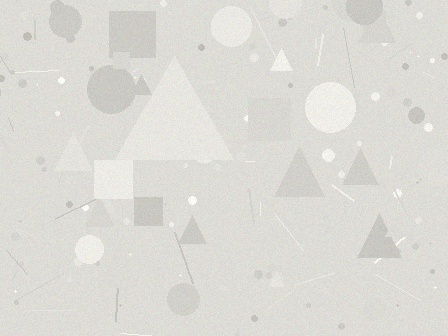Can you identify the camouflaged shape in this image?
The camouflaged shape is a triangle.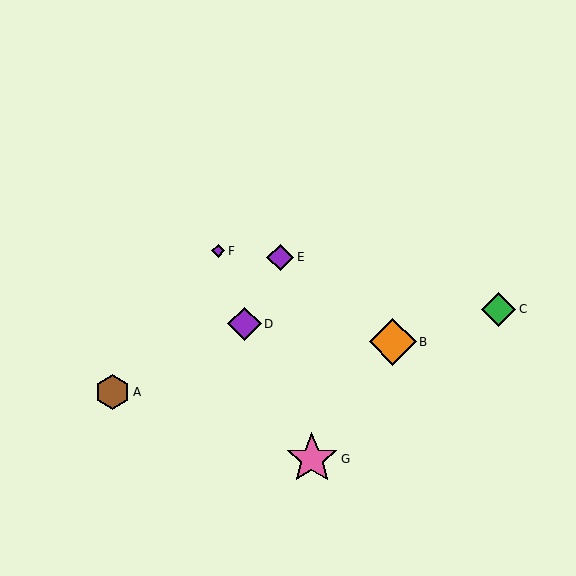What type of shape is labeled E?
Shape E is a purple diamond.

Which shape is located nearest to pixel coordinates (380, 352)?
The orange diamond (labeled B) at (393, 342) is nearest to that location.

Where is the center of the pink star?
The center of the pink star is at (312, 459).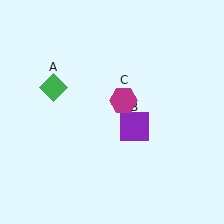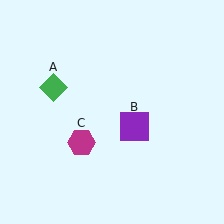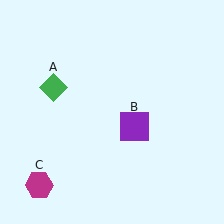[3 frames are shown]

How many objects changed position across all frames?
1 object changed position: magenta hexagon (object C).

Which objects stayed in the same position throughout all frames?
Green diamond (object A) and purple square (object B) remained stationary.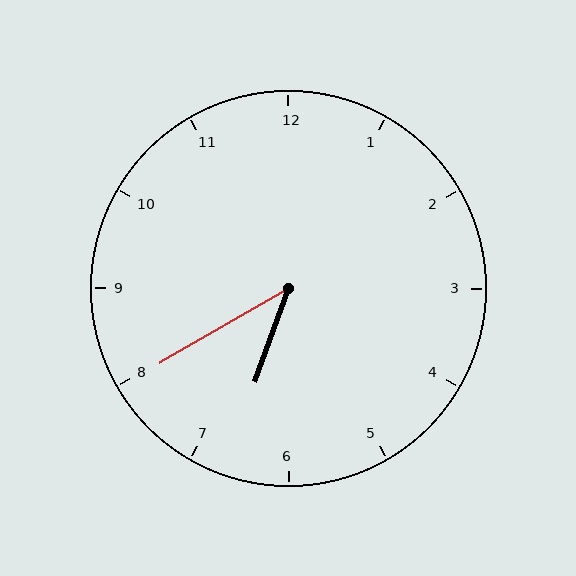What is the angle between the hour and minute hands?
Approximately 40 degrees.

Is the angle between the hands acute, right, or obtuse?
It is acute.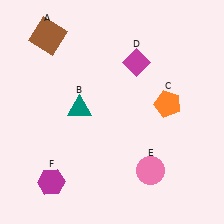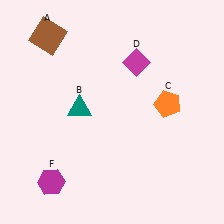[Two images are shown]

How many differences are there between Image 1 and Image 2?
There is 1 difference between the two images.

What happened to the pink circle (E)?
The pink circle (E) was removed in Image 2. It was in the bottom-right area of Image 1.